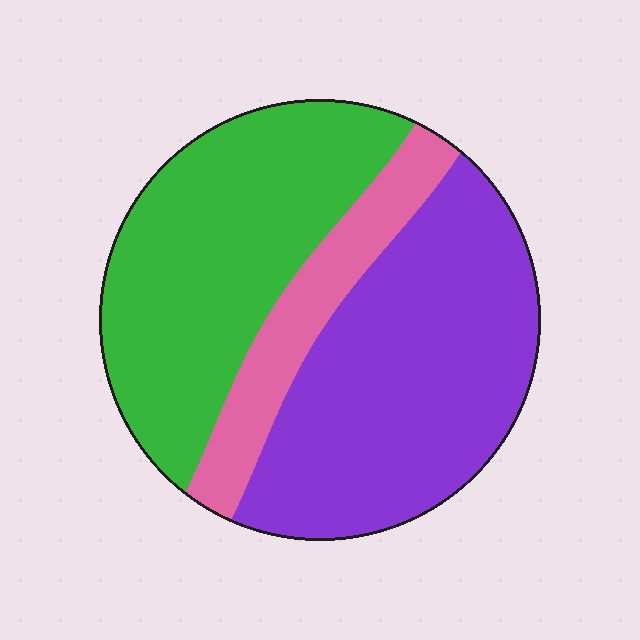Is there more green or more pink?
Green.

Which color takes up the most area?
Purple, at roughly 45%.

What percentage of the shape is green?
Green takes up between a third and a half of the shape.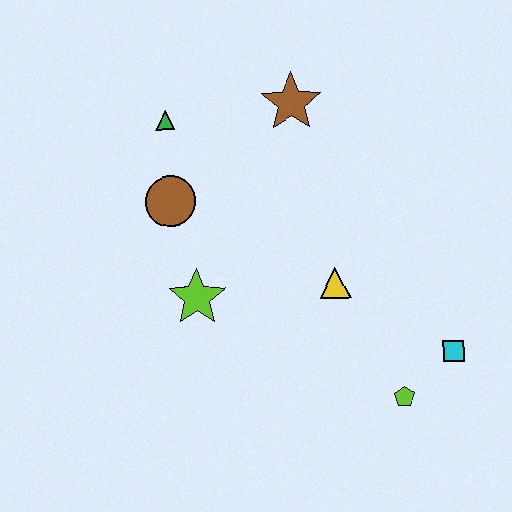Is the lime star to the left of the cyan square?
Yes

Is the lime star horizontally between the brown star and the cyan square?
No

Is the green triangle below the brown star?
Yes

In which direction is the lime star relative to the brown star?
The lime star is below the brown star.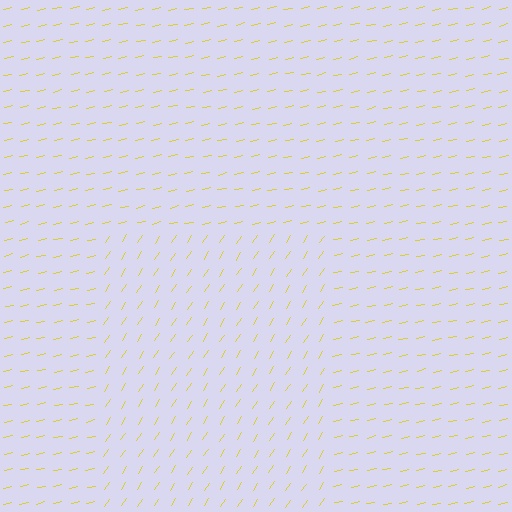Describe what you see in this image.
The image is filled with small yellow line segments. A rectangle region in the image has lines oriented differently from the surrounding lines, creating a visible texture boundary.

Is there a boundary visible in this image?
Yes, there is a texture boundary formed by a change in line orientation.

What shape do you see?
I see a rectangle.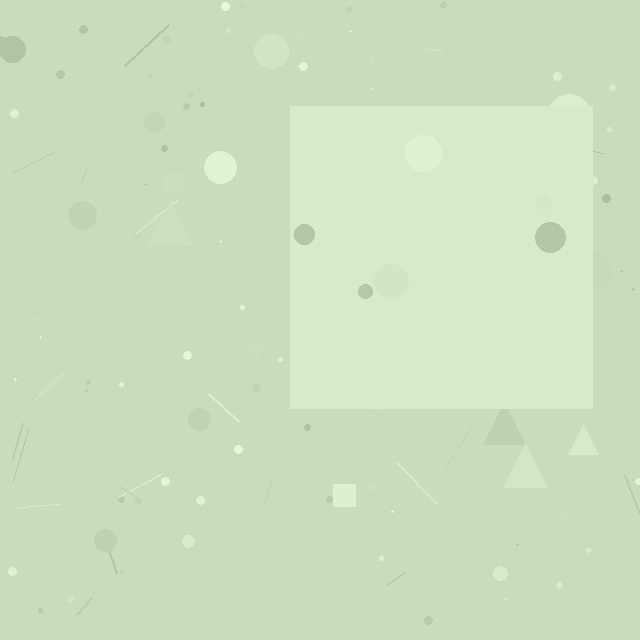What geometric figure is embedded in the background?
A square is embedded in the background.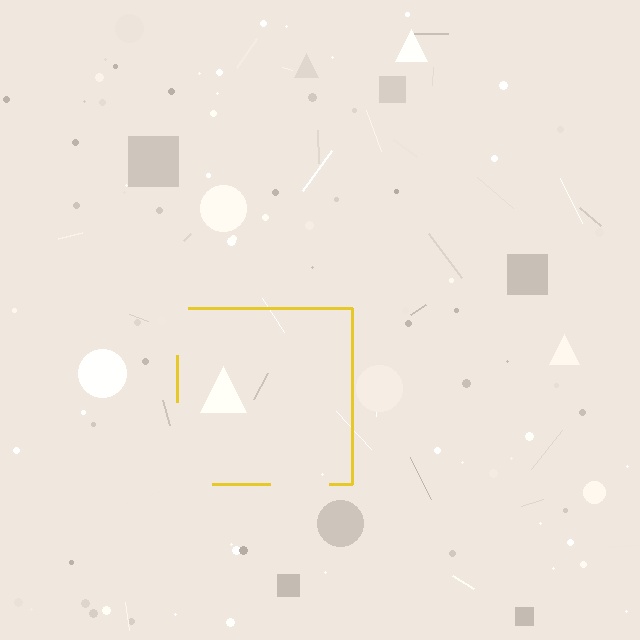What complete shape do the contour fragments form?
The contour fragments form a square.